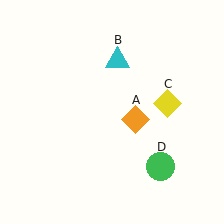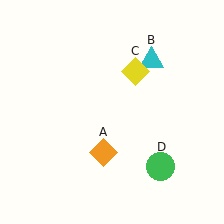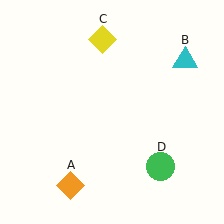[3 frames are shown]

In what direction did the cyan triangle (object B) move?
The cyan triangle (object B) moved right.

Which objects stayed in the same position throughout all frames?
Green circle (object D) remained stationary.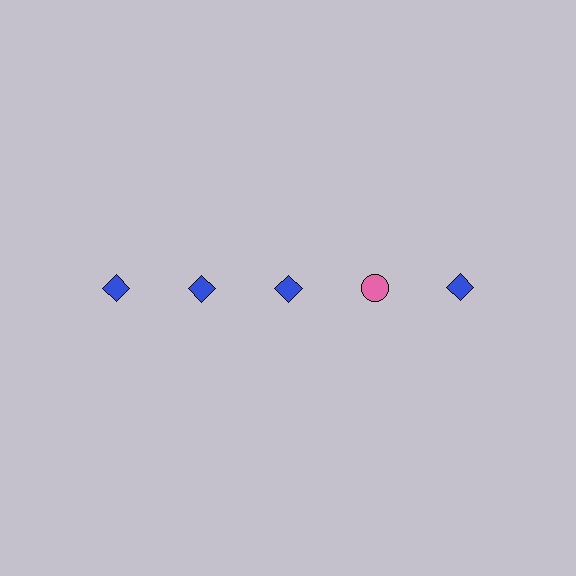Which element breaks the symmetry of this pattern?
The pink circle in the top row, second from right column breaks the symmetry. All other shapes are blue diamonds.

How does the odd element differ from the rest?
It differs in both color (pink instead of blue) and shape (circle instead of diamond).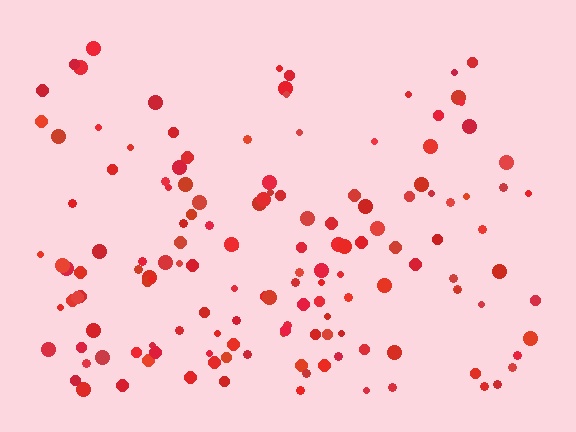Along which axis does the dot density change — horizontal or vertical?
Vertical.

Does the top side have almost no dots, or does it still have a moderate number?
Still a moderate number, just noticeably fewer than the bottom.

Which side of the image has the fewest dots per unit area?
The top.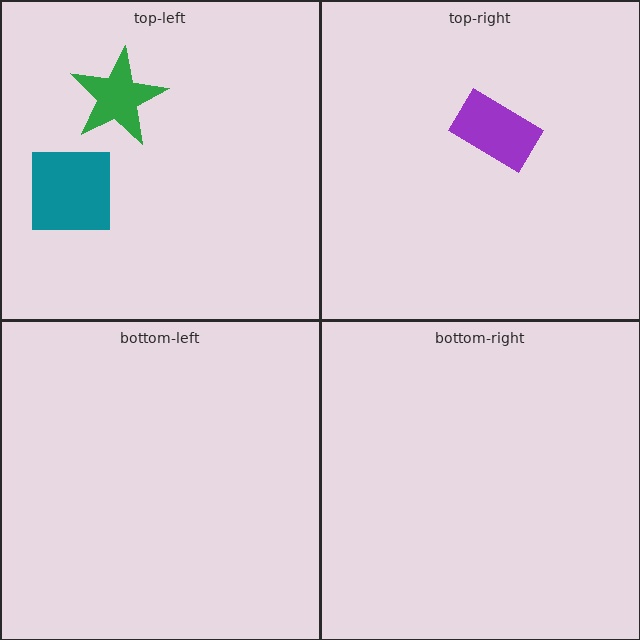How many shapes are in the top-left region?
2.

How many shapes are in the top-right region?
1.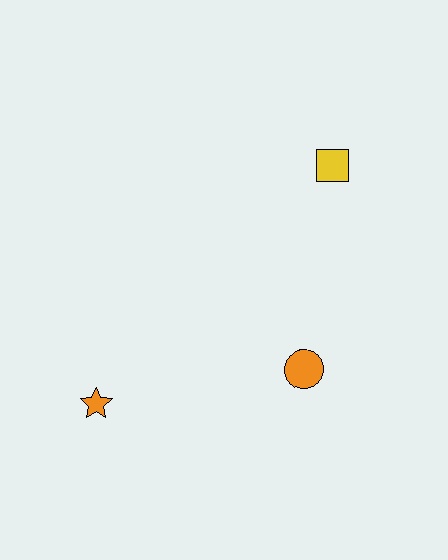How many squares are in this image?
There is 1 square.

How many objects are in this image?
There are 3 objects.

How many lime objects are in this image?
There are no lime objects.